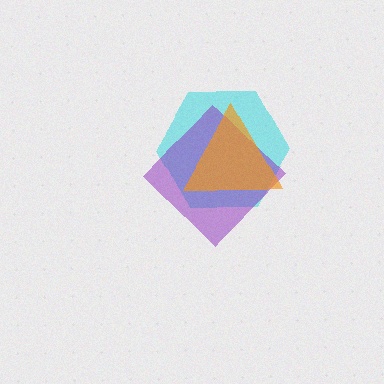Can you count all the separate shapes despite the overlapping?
Yes, there are 3 separate shapes.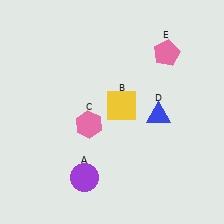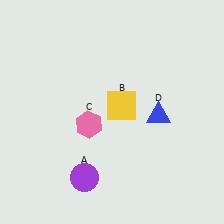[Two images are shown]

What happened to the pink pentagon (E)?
The pink pentagon (E) was removed in Image 2. It was in the top-right area of Image 1.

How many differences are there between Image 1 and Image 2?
There is 1 difference between the two images.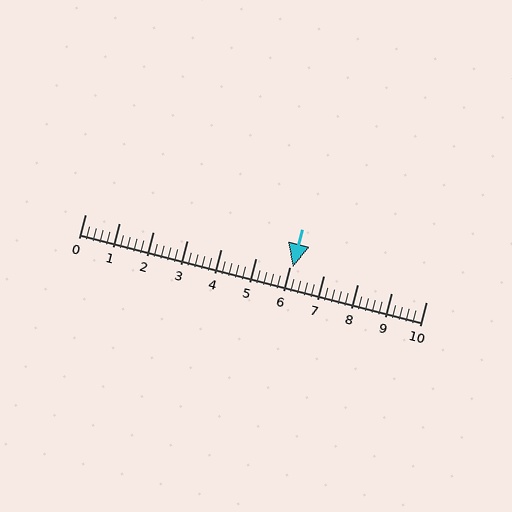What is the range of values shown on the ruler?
The ruler shows values from 0 to 10.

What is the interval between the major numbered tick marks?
The major tick marks are spaced 1 units apart.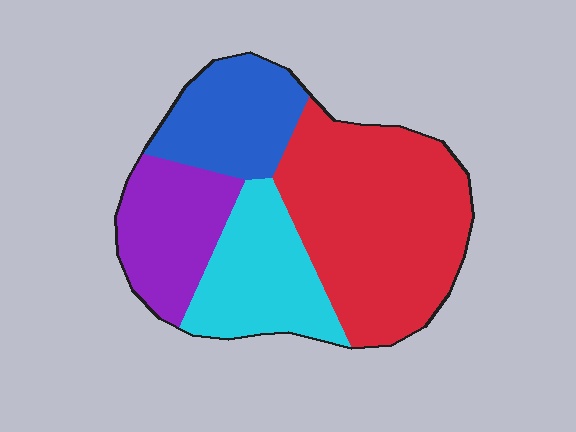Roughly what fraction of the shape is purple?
Purple takes up between a sixth and a third of the shape.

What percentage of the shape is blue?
Blue covers 18% of the shape.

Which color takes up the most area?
Red, at roughly 45%.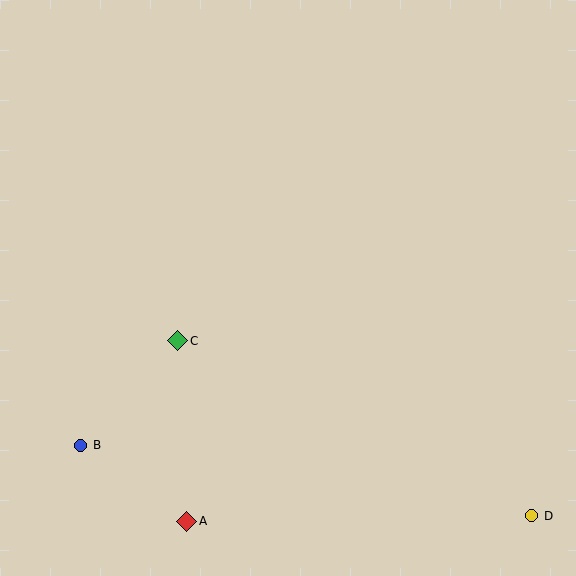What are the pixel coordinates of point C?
Point C is at (178, 341).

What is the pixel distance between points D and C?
The distance between D and C is 395 pixels.